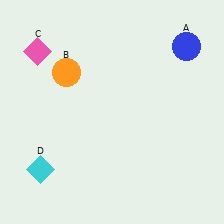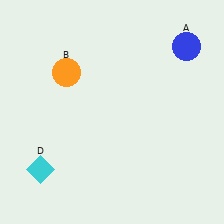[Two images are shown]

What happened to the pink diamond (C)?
The pink diamond (C) was removed in Image 2. It was in the top-left area of Image 1.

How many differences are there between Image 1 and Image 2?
There is 1 difference between the two images.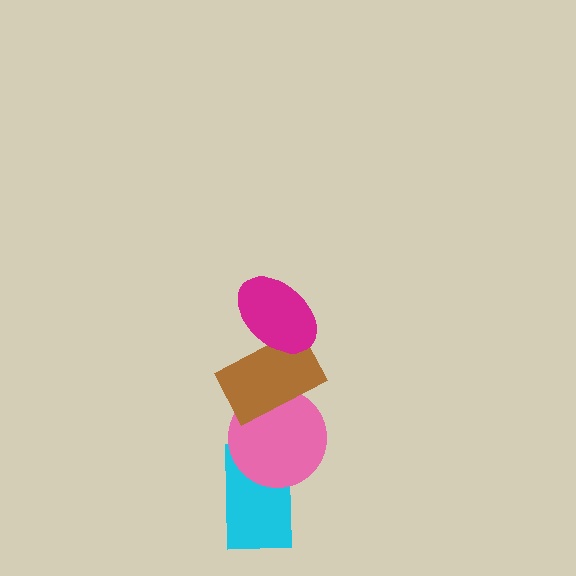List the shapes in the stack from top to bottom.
From top to bottom: the magenta ellipse, the brown rectangle, the pink circle, the cyan rectangle.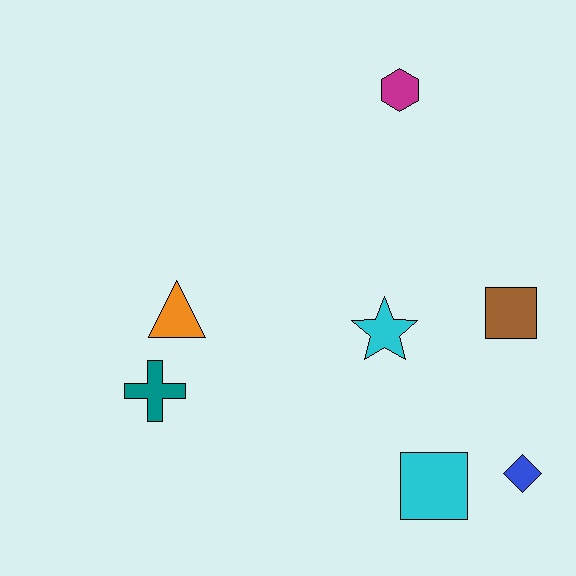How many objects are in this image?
There are 7 objects.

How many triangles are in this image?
There is 1 triangle.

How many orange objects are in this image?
There is 1 orange object.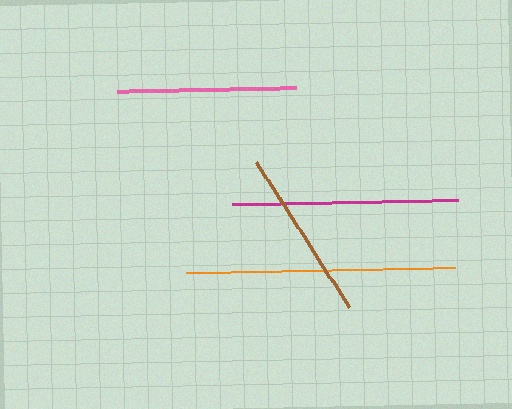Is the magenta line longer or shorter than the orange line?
The orange line is longer than the magenta line.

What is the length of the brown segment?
The brown segment is approximately 172 pixels long.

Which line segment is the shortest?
The brown line is the shortest at approximately 172 pixels.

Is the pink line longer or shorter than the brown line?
The pink line is longer than the brown line.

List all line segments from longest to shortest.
From longest to shortest: orange, magenta, pink, brown.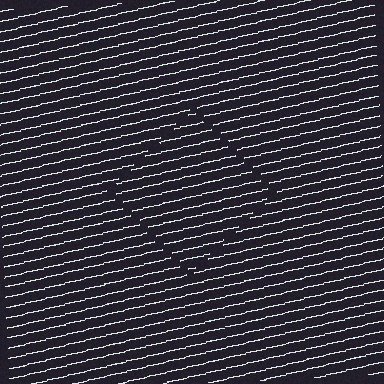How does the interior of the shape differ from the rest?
The interior of the shape contains the same grating, shifted by half a period — the contour is defined by the phase discontinuity where line-ends from the inner and outer gratings abut.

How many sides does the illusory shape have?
4 sides — the line-ends trace a square.